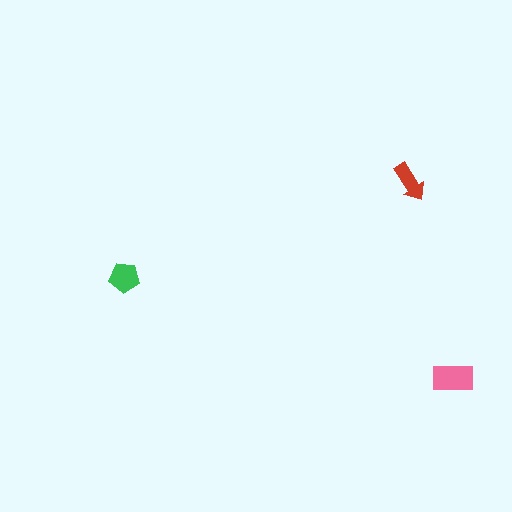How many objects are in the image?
There are 3 objects in the image.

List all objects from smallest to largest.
The red arrow, the green pentagon, the pink rectangle.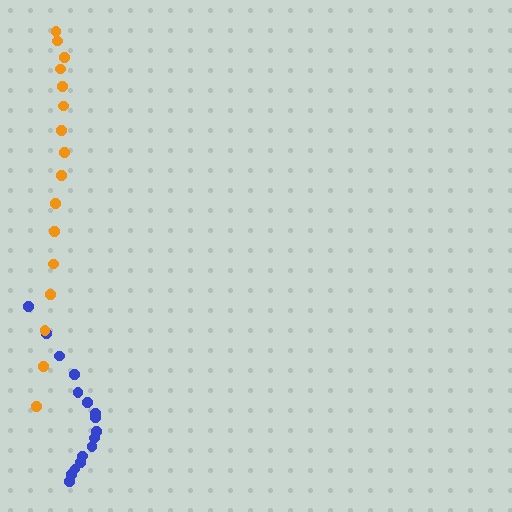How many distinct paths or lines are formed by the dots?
There are 2 distinct paths.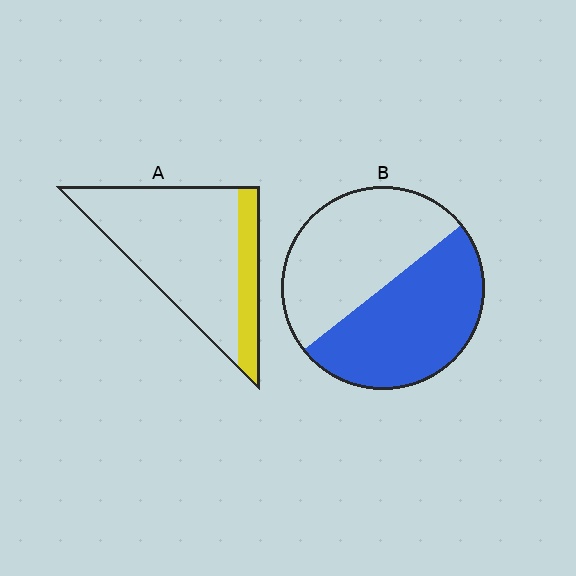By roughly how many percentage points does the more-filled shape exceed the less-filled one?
By roughly 30 percentage points (B over A).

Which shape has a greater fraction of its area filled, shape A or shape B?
Shape B.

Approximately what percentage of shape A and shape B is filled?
A is approximately 20% and B is approximately 50%.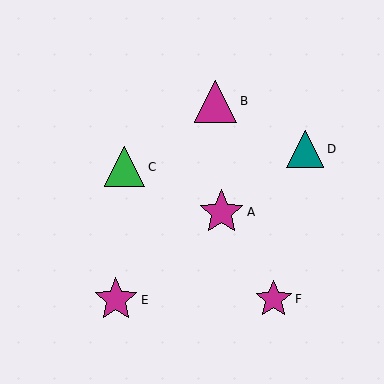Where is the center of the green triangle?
The center of the green triangle is at (125, 167).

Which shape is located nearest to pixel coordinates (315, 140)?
The teal triangle (labeled D) at (305, 149) is nearest to that location.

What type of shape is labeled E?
Shape E is a magenta star.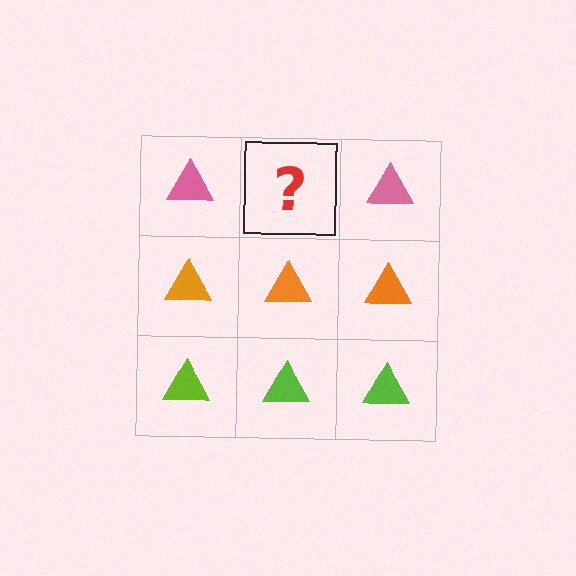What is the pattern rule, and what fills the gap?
The rule is that each row has a consistent color. The gap should be filled with a pink triangle.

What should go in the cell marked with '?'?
The missing cell should contain a pink triangle.